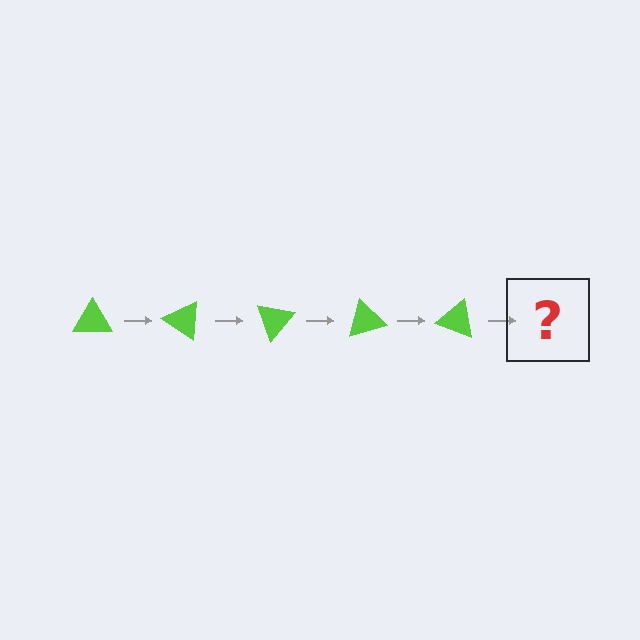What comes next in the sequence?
The next element should be a lime triangle rotated 175 degrees.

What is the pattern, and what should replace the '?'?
The pattern is that the triangle rotates 35 degrees each step. The '?' should be a lime triangle rotated 175 degrees.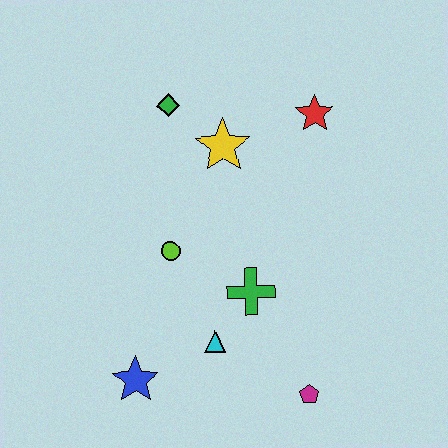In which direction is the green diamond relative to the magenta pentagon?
The green diamond is above the magenta pentagon.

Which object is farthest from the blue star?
The red star is farthest from the blue star.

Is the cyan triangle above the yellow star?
No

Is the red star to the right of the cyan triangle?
Yes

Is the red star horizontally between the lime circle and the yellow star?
No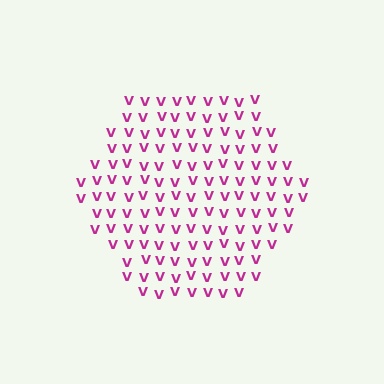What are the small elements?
The small elements are letter V's.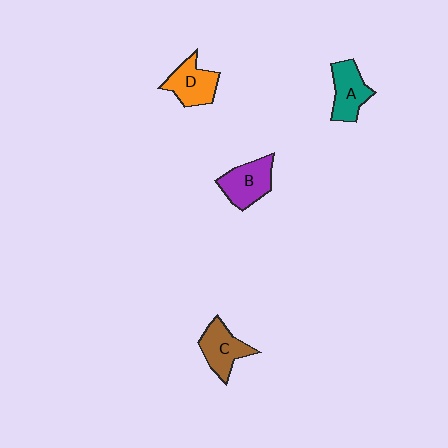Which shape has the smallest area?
Shape A (teal).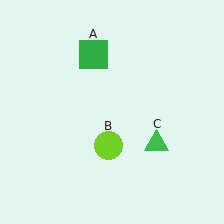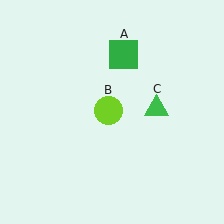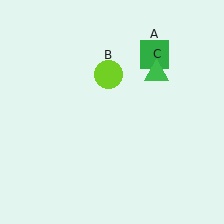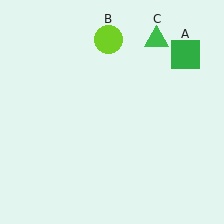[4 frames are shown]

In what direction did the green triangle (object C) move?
The green triangle (object C) moved up.